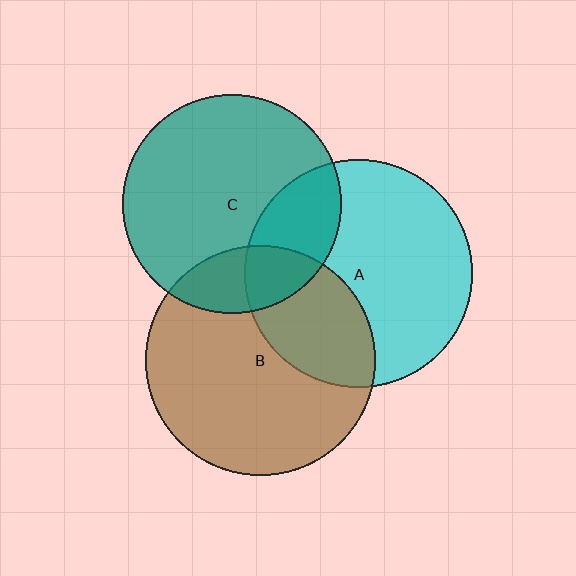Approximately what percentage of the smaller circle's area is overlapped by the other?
Approximately 25%.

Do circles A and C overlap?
Yes.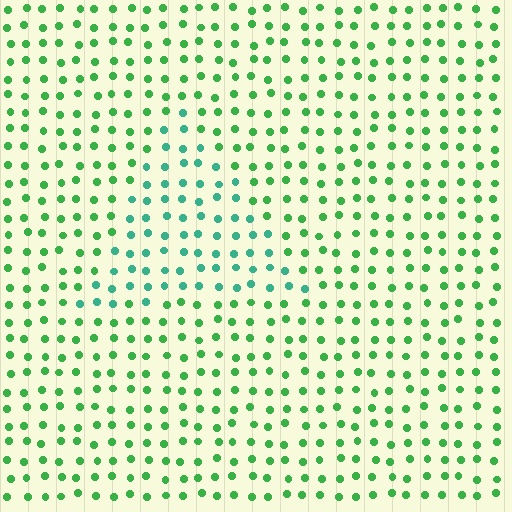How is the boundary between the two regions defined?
The boundary is defined purely by a slight shift in hue (about 34 degrees). Spacing, size, and orientation are identical on both sides.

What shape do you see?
I see a triangle.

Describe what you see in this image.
The image is filled with small green elements in a uniform arrangement. A triangle-shaped region is visible where the elements are tinted to a slightly different hue, forming a subtle color boundary.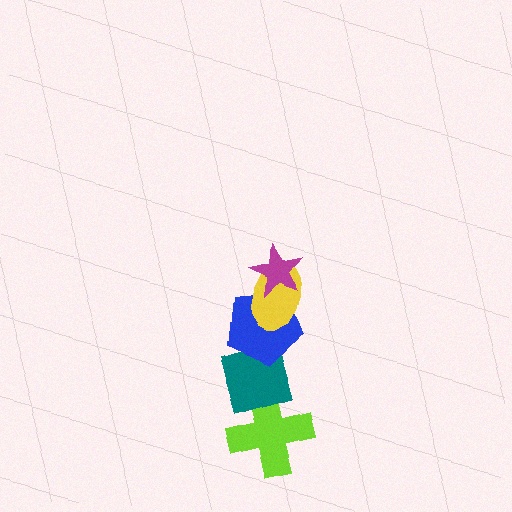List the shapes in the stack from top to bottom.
From top to bottom: the magenta star, the yellow ellipse, the blue pentagon, the teal diamond, the lime cross.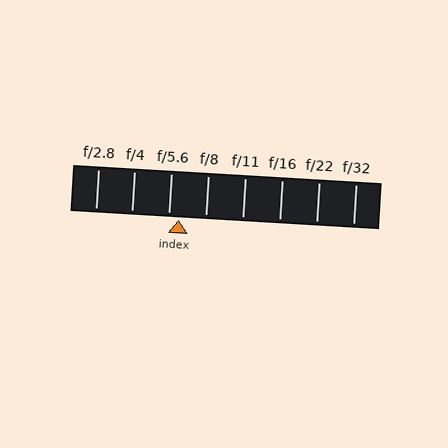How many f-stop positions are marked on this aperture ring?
There are 8 f-stop positions marked.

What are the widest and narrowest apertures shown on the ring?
The widest aperture shown is f/2.8 and the narrowest is f/32.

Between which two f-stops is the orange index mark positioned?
The index mark is between f/5.6 and f/8.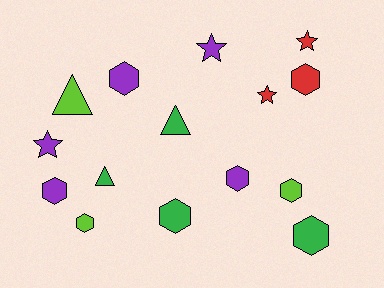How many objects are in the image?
There are 15 objects.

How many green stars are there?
There are no green stars.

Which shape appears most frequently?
Hexagon, with 8 objects.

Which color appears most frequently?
Purple, with 5 objects.